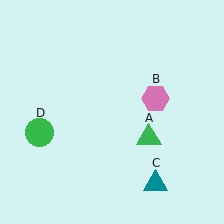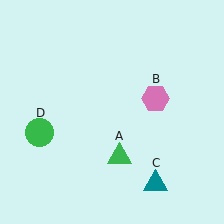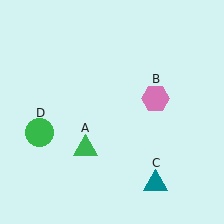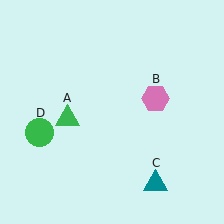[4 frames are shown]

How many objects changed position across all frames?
1 object changed position: green triangle (object A).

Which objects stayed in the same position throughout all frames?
Pink hexagon (object B) and teal triangle (object C) and green circle (object D) remained stationary.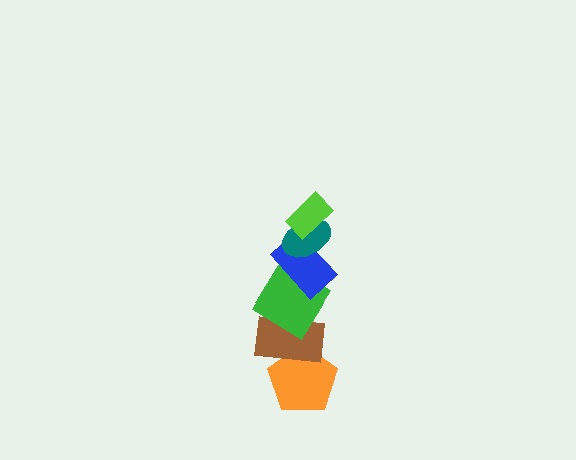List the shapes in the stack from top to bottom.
From top to bottom: the lime rectangle, the teal ellipse, the blue rectangle, the green diamond, the brown rectangle, the orange pentagon.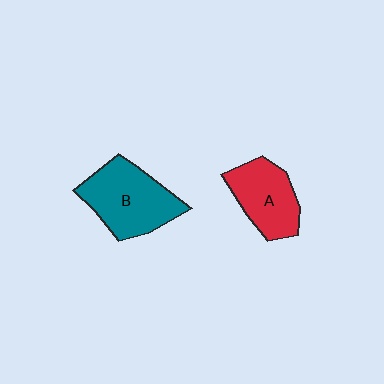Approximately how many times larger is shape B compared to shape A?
Approximately 1.3 times.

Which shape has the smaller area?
Shape A (red).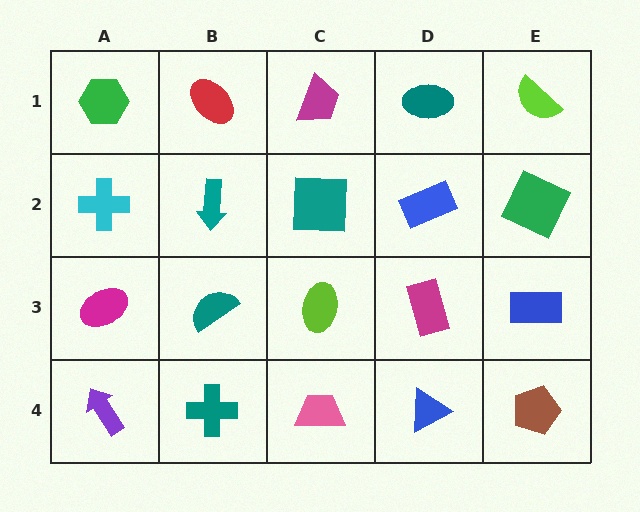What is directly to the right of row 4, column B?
A pink trapezoid.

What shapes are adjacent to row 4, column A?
A magenta ellipse (row 3, column A), a teal cross (row 4, column B).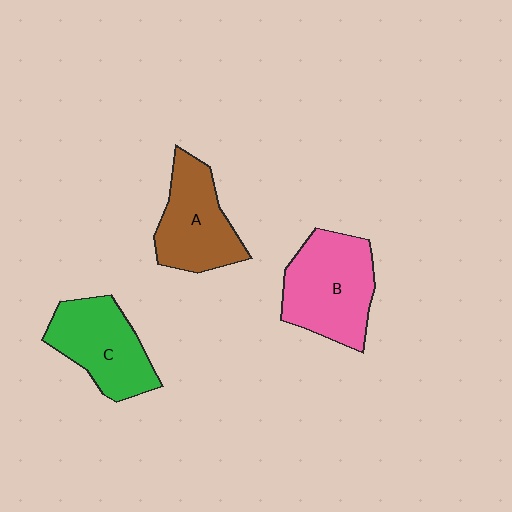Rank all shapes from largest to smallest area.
From largest to smallest: B (pink), C (green), A (brown).